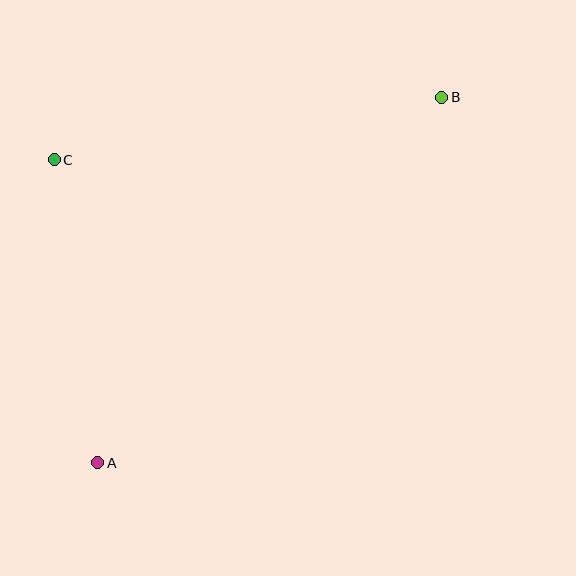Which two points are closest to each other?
Points A and C are closest to each other.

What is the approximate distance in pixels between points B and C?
The distance between B and C is approximately 393 pixels.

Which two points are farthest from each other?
Points A and B are farthest from each other.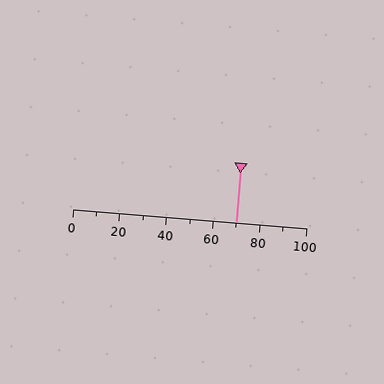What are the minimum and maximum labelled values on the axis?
The axis runs from 0 to 100.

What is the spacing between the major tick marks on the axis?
The major ticks are spaced 20 apart.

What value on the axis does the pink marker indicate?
The marker indicates approximately 70.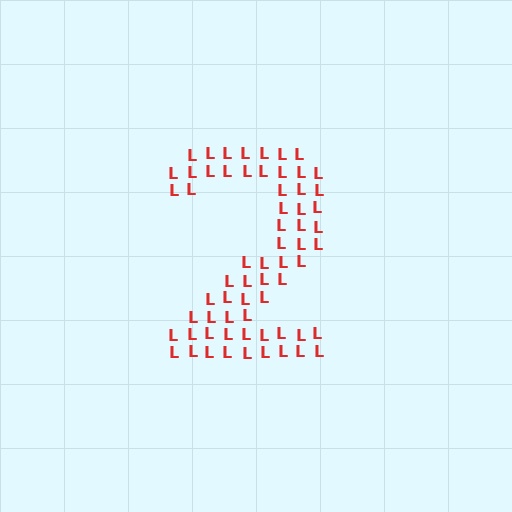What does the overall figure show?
The overall figure shows the digit 2.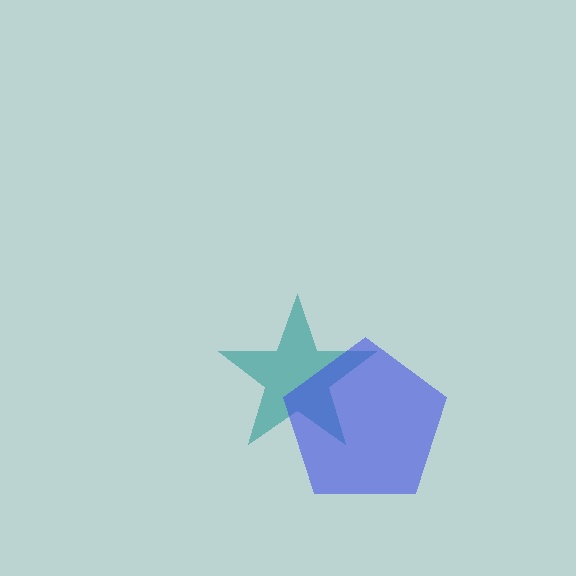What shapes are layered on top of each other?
The layered shapes are: a teal star, a blue pentagon.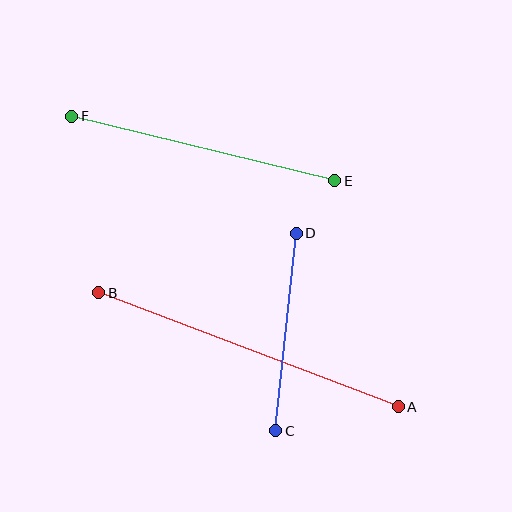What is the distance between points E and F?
The distance is approximately 271 pixels.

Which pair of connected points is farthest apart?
Points A and B are farthest apart.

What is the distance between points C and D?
The distance is approximately 198 pixels.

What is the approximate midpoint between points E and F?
The midpoint is at approximately (203, 148) pixels.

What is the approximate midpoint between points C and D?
The midpoint is at approximately (286, 332) pixels.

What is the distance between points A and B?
The distance is approximately 320 pixels.